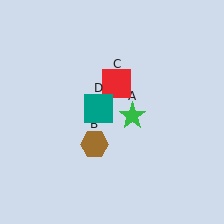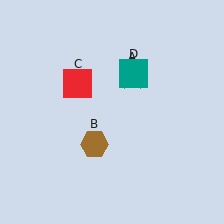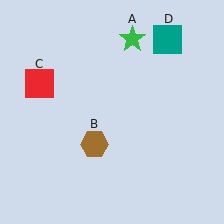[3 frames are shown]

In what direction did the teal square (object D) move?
The teal square (object D) moved up and to the right.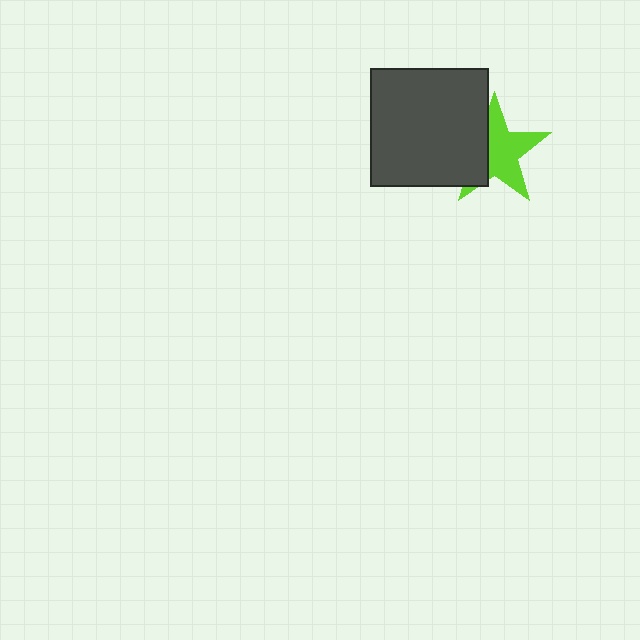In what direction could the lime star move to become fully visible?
The lime star could move right. That would shift it out from behind the dark gray square entirely.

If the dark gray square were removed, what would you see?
You would see the complete lime star.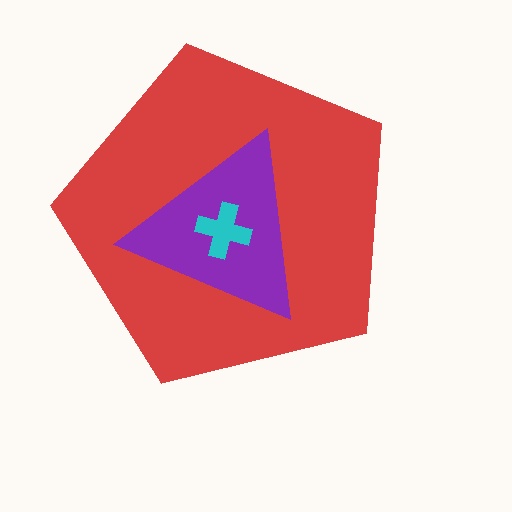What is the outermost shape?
The red pentagon.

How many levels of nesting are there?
3.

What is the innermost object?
The cyan cross.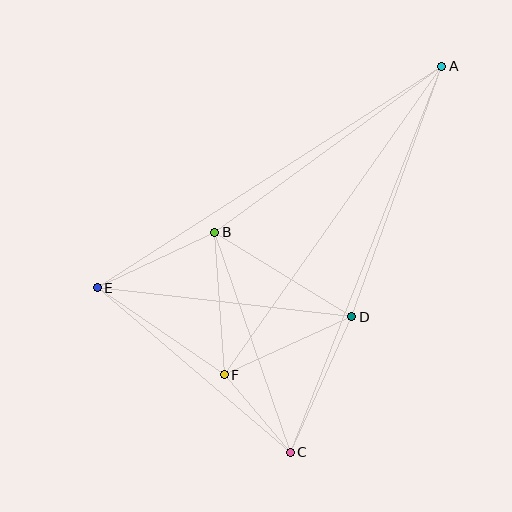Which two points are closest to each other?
Points C and F are closest to each other.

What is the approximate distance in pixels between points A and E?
The distance between A and E is approximately 410 pixels.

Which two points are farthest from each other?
Points A and C are farthest from each other.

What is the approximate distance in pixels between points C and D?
The distance between C and D is approximately 149 pixels.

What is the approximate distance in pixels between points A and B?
The distance between A and B is approximately 282 pixels.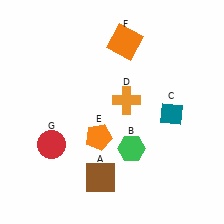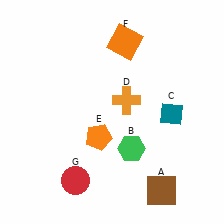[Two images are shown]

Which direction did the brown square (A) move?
The brown square (A) moved right.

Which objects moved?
The objects that moved are: the brown square (A), the red circle (G).